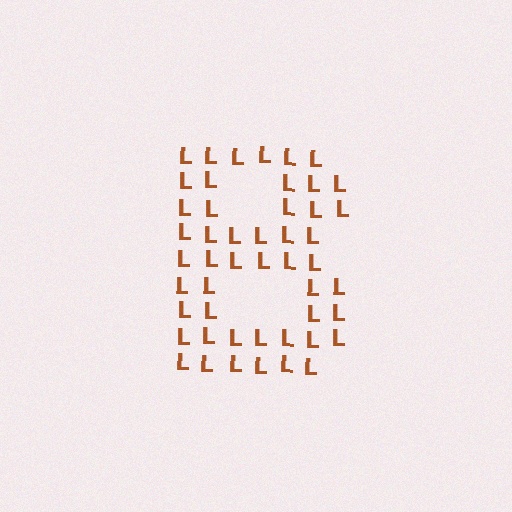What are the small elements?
The small elements are letter L's.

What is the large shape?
The large shape is the letter B.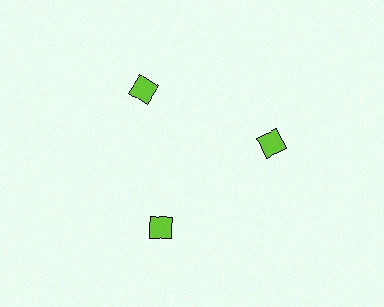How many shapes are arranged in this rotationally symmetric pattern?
There are 3 shapes, arranged in 3 groups of 1.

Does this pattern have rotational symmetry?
Yes, this pattern has 3-fold rotational symmetry. It looks the same after rotating 120 degrees around the center.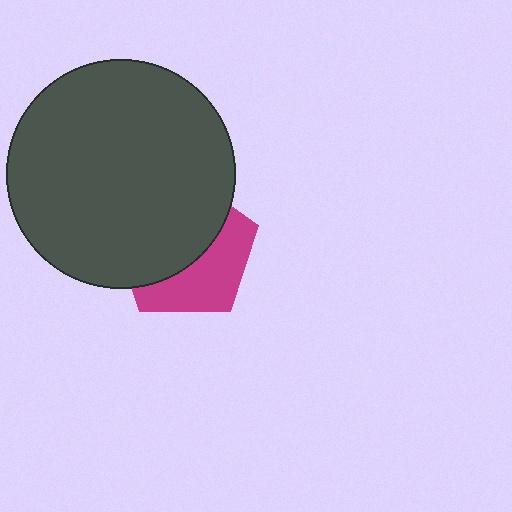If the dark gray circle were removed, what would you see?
You would see the complete magenta pentagon.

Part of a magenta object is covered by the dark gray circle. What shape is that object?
It is a pentagon.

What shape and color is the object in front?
The object in front is a dark gray circle.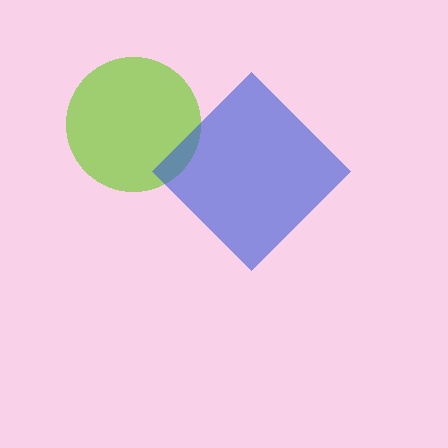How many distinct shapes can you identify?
There are 2 distinct shapes: a lime circle, a blue diamond.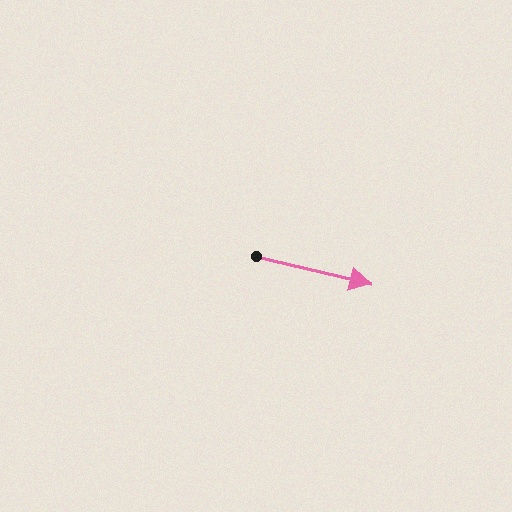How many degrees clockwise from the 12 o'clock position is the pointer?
Approximately 103 degrees.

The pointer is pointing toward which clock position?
Roughly 3 o'clock.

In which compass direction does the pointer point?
East.